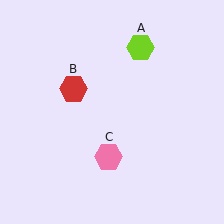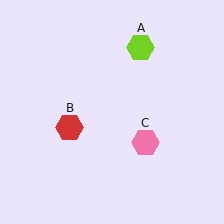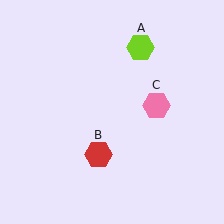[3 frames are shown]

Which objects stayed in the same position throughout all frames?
Lime hexagon (object A) remained stationary.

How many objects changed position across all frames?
2 objects changed position: red hexagon (object B), pink hexagon (object C).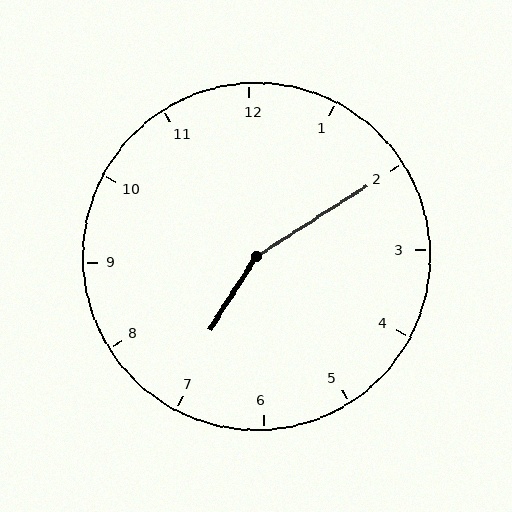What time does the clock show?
7:10.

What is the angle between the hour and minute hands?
Approximately 155 degrees.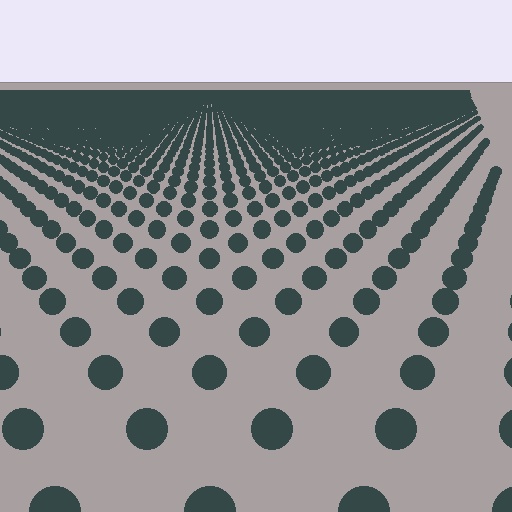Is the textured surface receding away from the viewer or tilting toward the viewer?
The surface is receding away from the viewer. Texture elements get smaller and denser toward the top.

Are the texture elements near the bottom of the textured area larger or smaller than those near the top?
Larger. Near the bottom, elements are closer to the viewer and appear at a bigger on-screen size.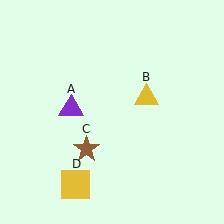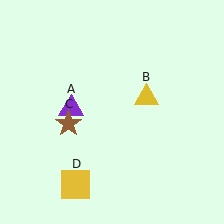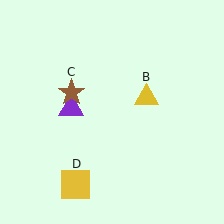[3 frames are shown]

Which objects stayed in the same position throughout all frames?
Purple triangle (object A) and yellow triangle (object B) and yellow square (object D) remained stationary.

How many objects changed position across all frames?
1 object changed position: brown star (object C).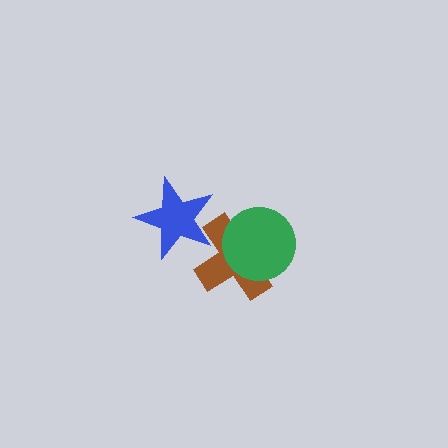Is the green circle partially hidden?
No, no other shape covers it.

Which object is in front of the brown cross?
The green circle is in front of the brown cross.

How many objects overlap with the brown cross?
2 objects overlap with the brown cross.